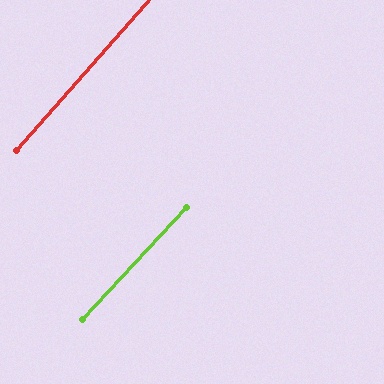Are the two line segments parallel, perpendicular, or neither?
Parallel — their directions differ by only 1.2°.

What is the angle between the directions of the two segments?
Approximately 1 degree.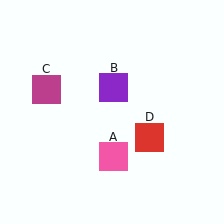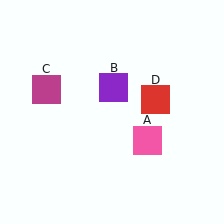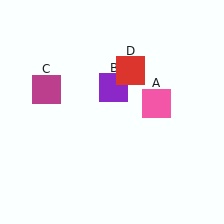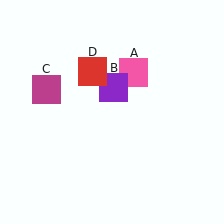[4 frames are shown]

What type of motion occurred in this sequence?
The pink square (object A), red square (object D) rotated counterclockwise around the center of the scene.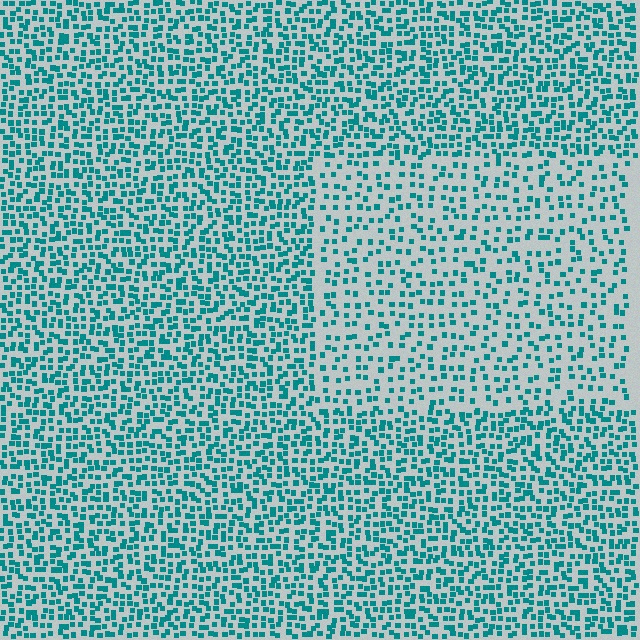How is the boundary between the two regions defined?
The boundary is defined by a change in element density (approximately 1.8x ratio). All elements are the same color, size, and shape.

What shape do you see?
I see a rectangle.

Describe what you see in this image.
The image contains small teal elements arranged at two different densities. A rectangle-shaped region is visible where the elements are less densely packed than the surrounding area.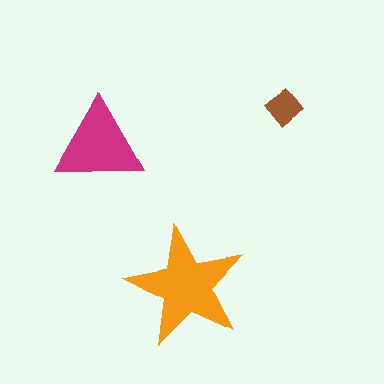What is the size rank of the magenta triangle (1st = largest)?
2nd.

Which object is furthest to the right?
The brown diamond is rightmost.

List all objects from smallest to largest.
The brown diamond, the magenta triangle, the orange star.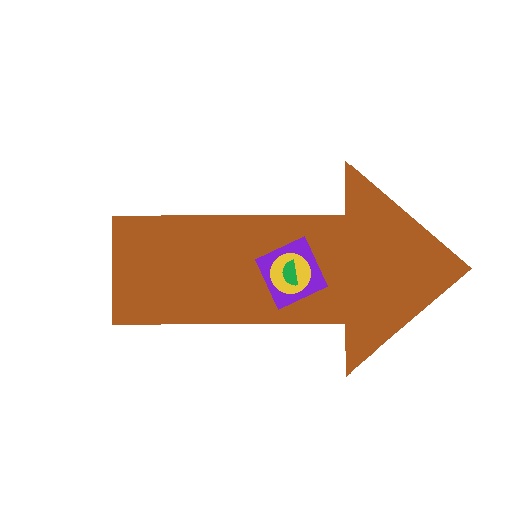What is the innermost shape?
The green semicircle.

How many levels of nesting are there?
4.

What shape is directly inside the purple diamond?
The yellow circle.